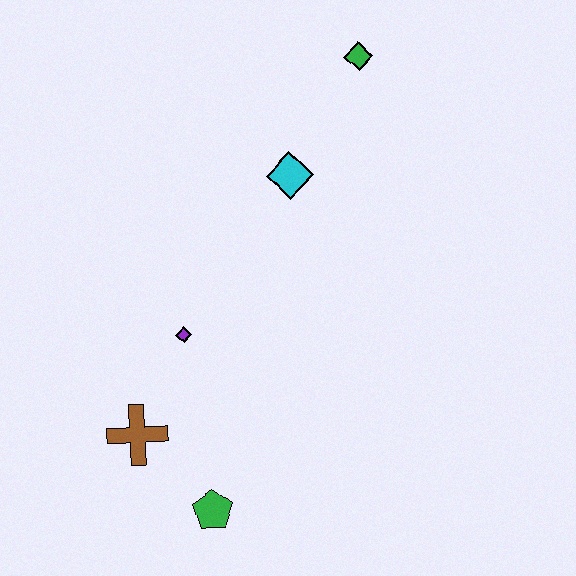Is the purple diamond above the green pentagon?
Yes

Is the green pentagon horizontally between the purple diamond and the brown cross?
No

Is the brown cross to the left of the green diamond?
Yes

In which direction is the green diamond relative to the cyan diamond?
The green diamond is above the cyan diamond.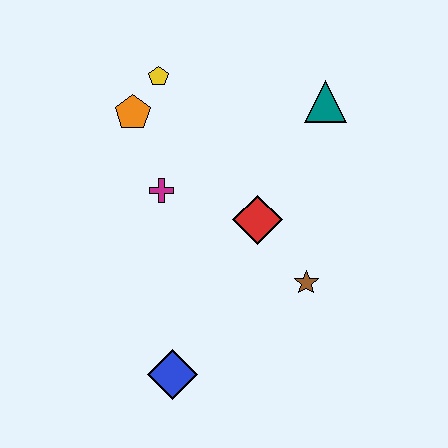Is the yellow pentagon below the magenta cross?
No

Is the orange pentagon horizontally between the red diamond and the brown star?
No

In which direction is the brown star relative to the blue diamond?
The brown star is to the right of the blue diamond.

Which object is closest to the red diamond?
The brown star is closest to the red diamond.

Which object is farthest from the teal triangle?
The blue diamond is farthest from the teal triangle.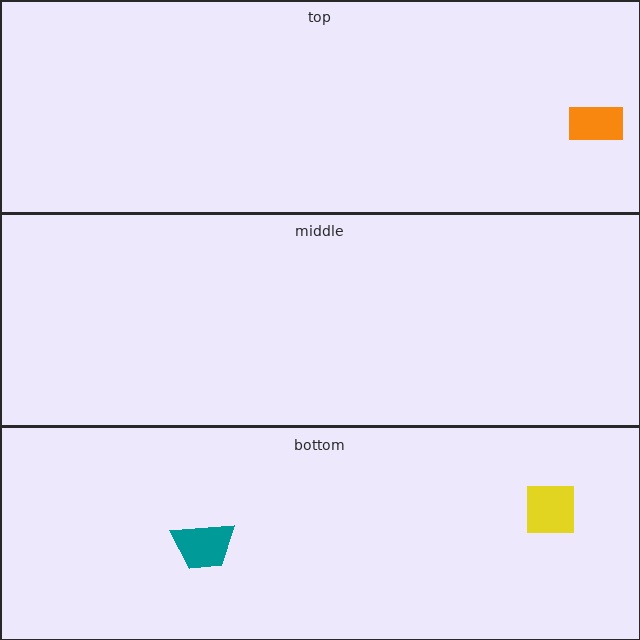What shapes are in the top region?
The orange rectangle.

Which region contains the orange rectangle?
The top region.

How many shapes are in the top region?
1.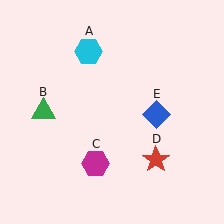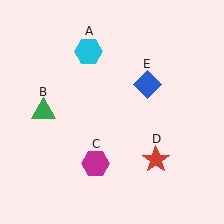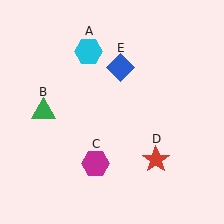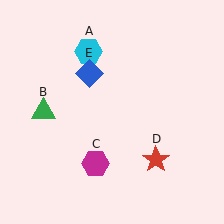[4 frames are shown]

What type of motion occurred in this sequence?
The blue diamond (object E) rotated counterclockwise around the center of the scene.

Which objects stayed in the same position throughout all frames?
Cyan hexagon (object A) and green triangle (object B) and magenta hexagon (object C) and red star (object D) remained stationary.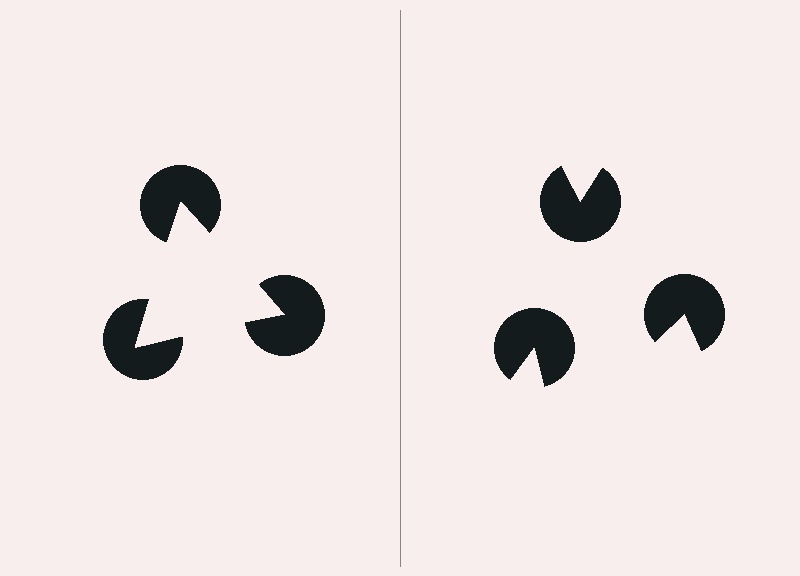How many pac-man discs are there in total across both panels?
6 — 3 on each side.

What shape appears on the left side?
An illusory triangle.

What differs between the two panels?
The pac-man discs are positioned identically on both sides; only the wedge orientations differ. On the left they align to a triangle; on the right they are misaligned.